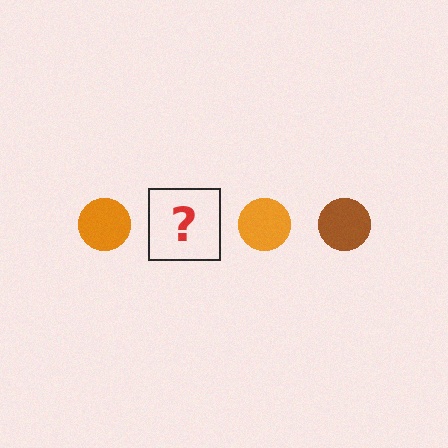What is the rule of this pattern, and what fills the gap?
The rule is that the pattern cycles through orange, brown circles. The gap should be filled with a brown circle.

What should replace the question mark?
The question mark should be replaced with a brown circle.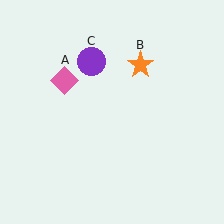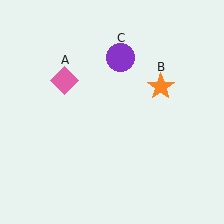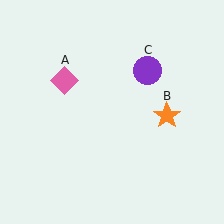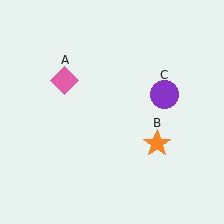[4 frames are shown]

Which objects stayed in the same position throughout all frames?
Pink diamond (object A) remained stationary.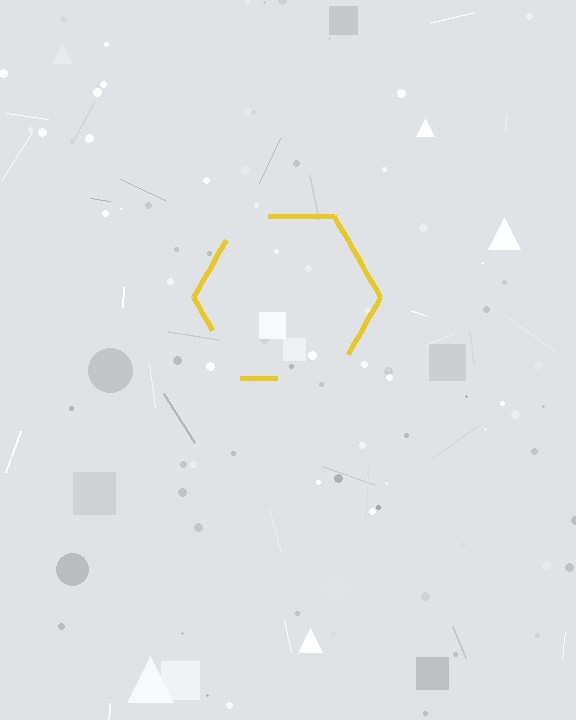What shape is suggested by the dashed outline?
The dashed outline suggests a hexagon.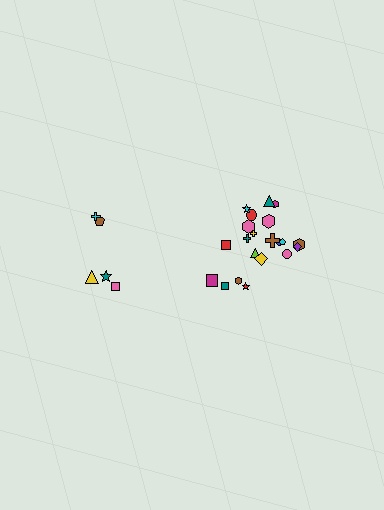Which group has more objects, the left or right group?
The right group.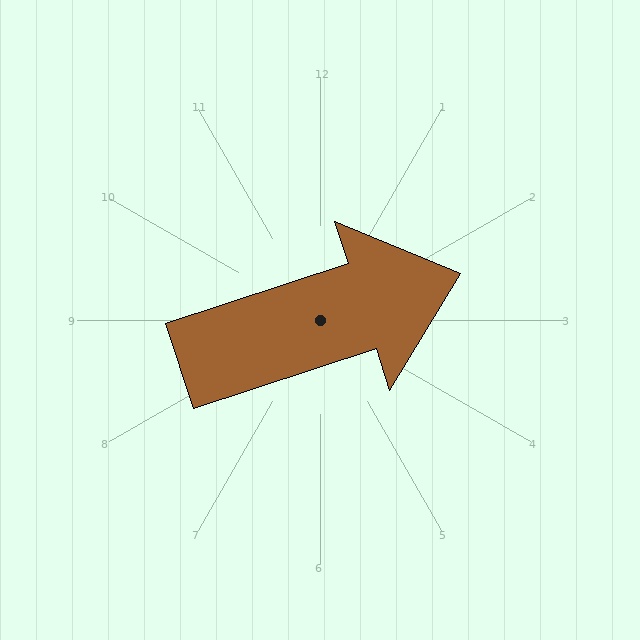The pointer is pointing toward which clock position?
Roughly 2 o'clock.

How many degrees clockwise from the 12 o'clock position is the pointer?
Approximately 72 degrees.